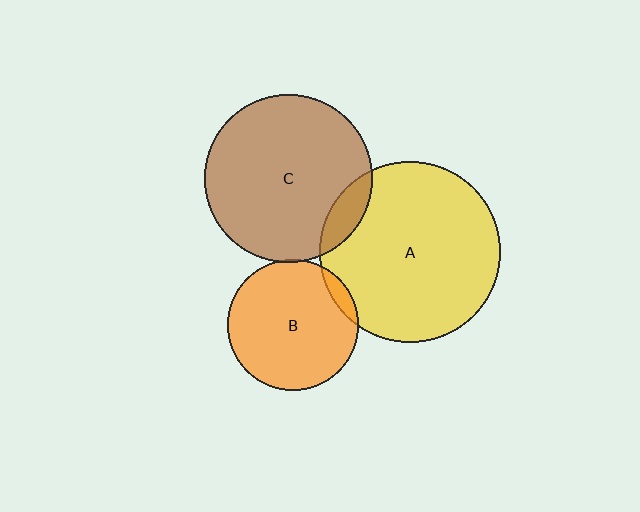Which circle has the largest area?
Circle A (yellow).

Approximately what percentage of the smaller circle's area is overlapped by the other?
Approximately 5%.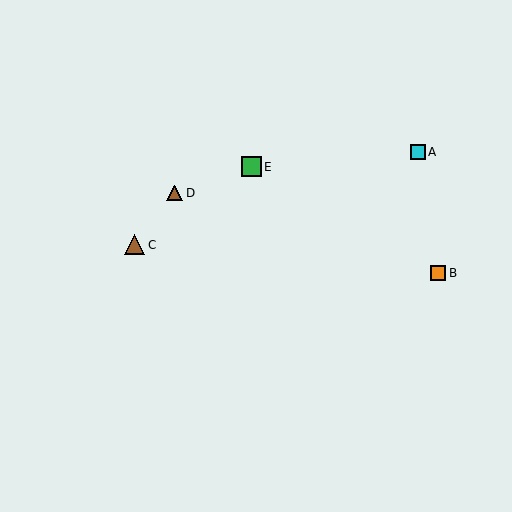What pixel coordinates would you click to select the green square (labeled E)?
Click at (251, 167) to select the green square E.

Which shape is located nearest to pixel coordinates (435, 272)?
The orange square (labeled B) at (438, 273) is nearest to that location.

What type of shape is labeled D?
Shape D is a brown triangle.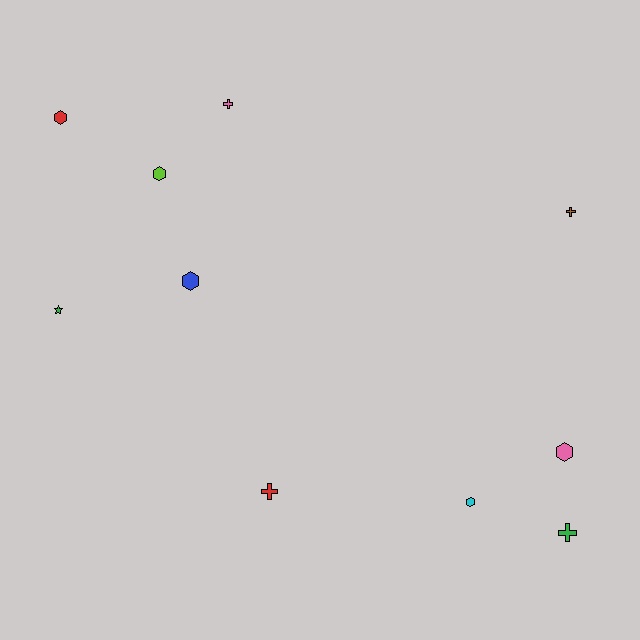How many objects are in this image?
There are 10 objects.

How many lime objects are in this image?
There is 1 lime object.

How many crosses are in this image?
There are 4 crosses.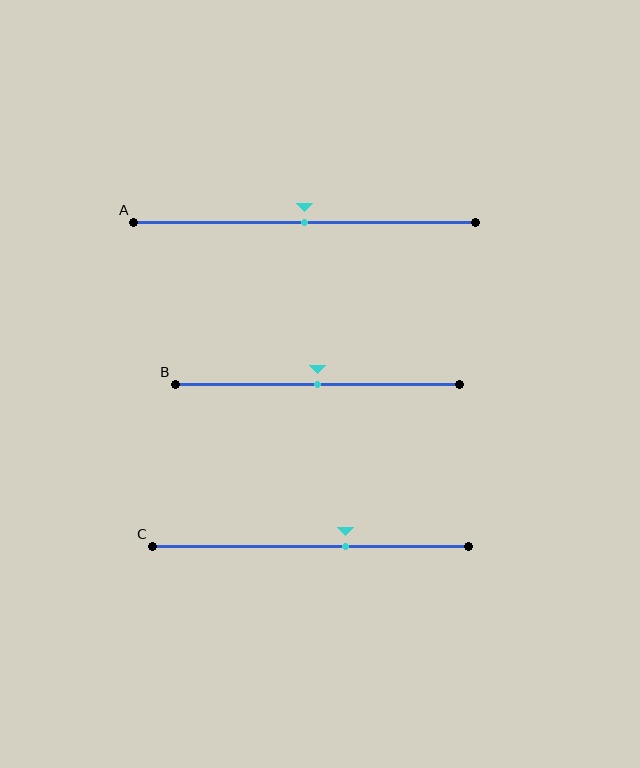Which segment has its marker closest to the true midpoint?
Segment A has its marker closest to the true midpoint.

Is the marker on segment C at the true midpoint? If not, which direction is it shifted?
No, the marker on segment C is shifted to the right by about 11% of the segment length.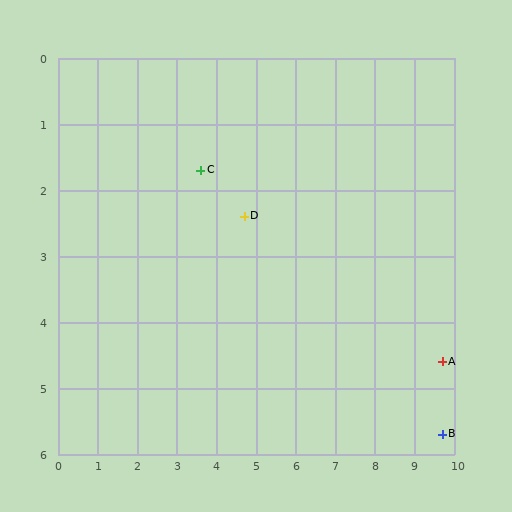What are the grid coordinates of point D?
Point D is at approximately (4.7, 2.4).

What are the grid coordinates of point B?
Point B is at approximately (9.7, 5.7).